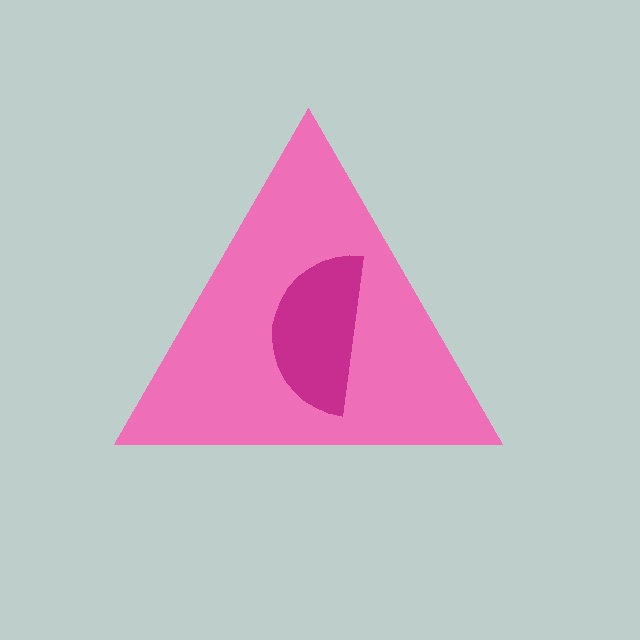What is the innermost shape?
The magenta semicircle.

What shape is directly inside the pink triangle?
The magenta semicircle.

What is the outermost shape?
The pink triangle.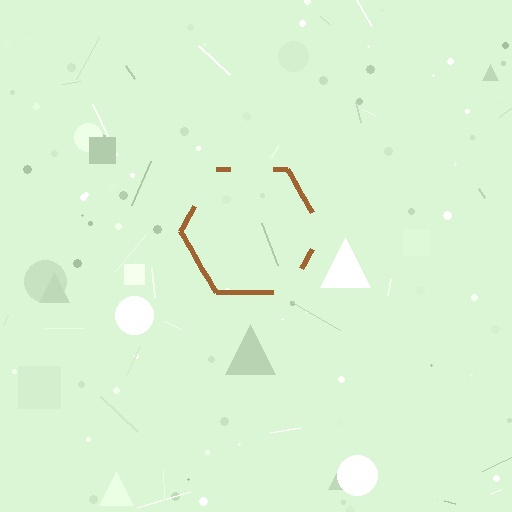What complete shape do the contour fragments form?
The contour fragments form a hexagon.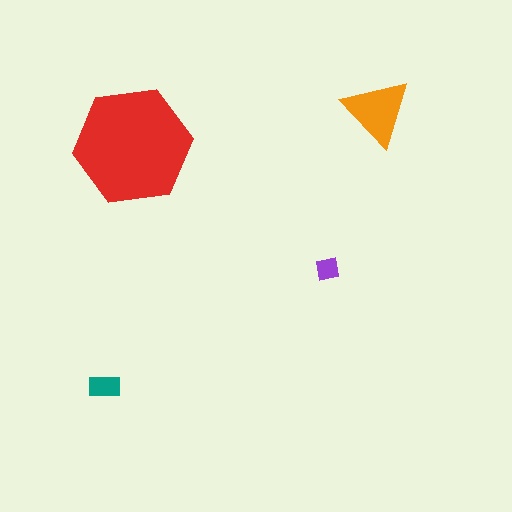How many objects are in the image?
There are 4 objects in the image.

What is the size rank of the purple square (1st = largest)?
4th.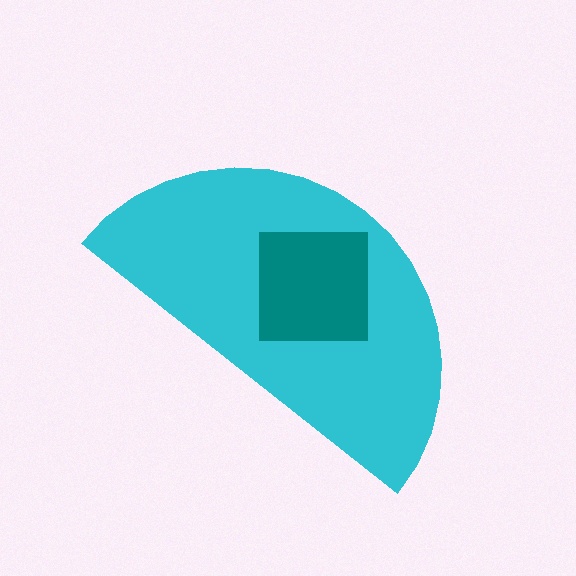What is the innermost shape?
The teal square.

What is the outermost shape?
The cyan semicircle.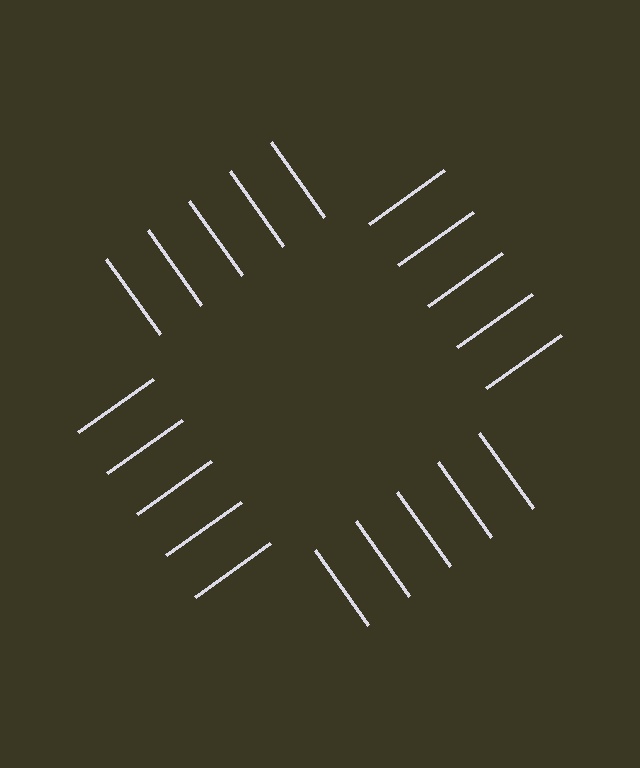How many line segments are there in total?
20 — 5 along each of the 4 edges.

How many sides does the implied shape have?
4 sides — the line-ends trace a square.